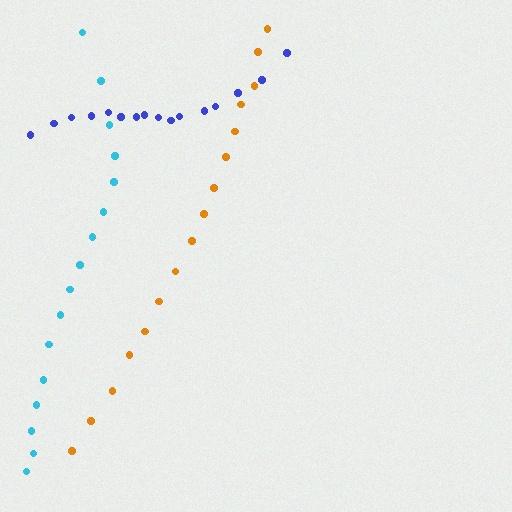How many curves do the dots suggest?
There are 3 distinct paths.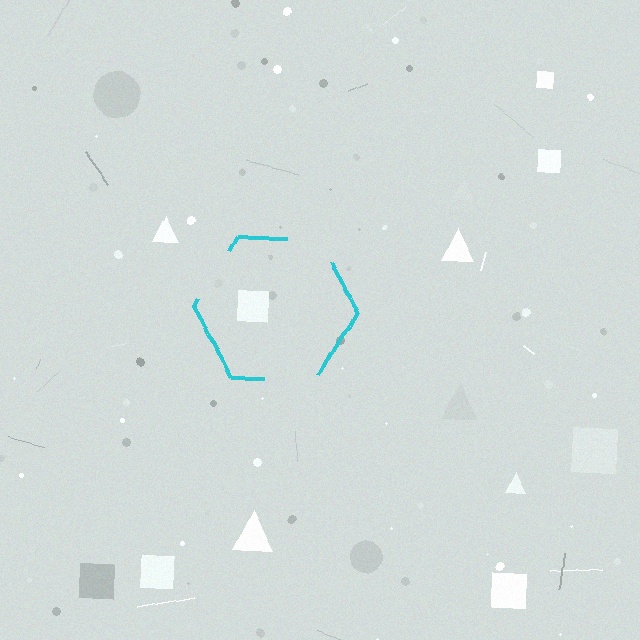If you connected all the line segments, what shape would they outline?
They would outline a hexagon.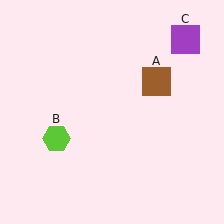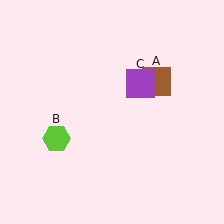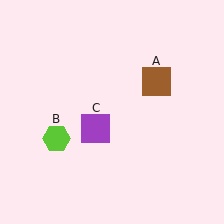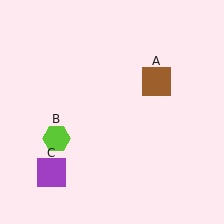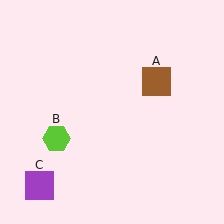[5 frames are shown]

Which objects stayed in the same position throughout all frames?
Brown square (object A) and lime hexagon (object B) remained stationary.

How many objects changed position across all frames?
1 object changed position: purple square (object C).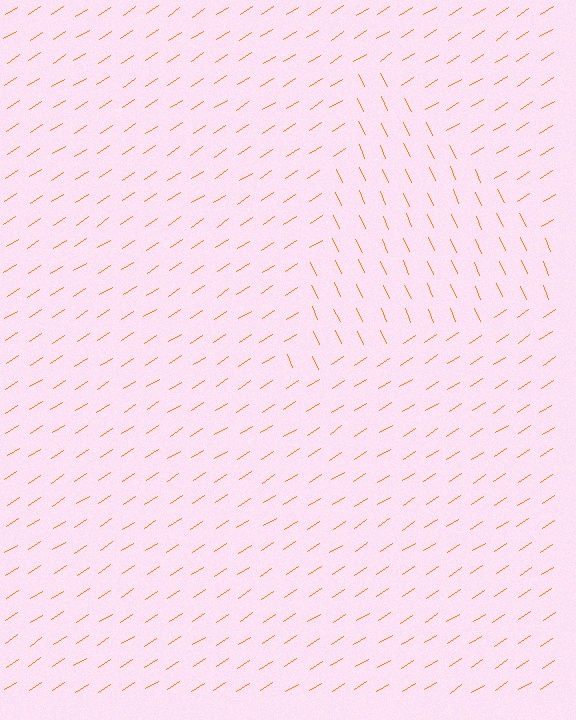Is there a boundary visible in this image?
Yes, there is a texture boundary formed by a change in line orientation.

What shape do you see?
I see a triangle.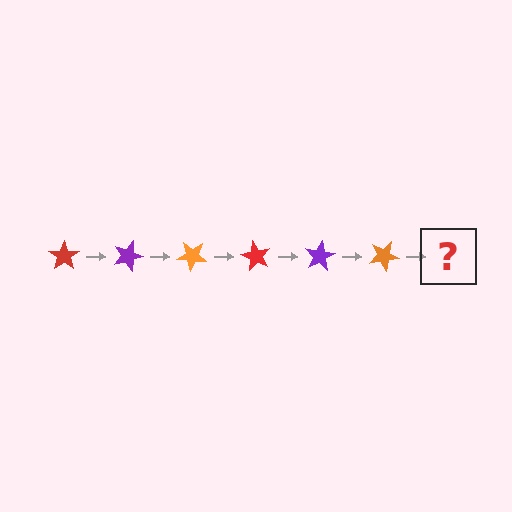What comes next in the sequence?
The next element should be a red star, rotated 120 degrees from the start.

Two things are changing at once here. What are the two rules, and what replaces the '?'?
The two rules are that it rotates 20 degrees each step and the color cycles through red, purple, and orange. The '?' should be a red star, rotated 120 degrees from the start.